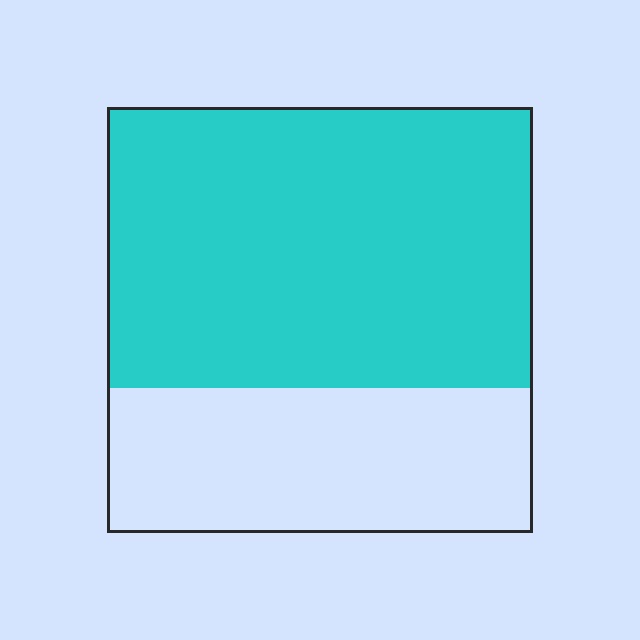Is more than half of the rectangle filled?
Yes.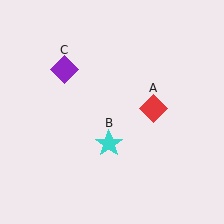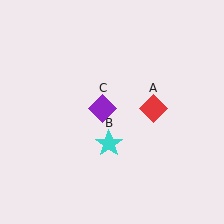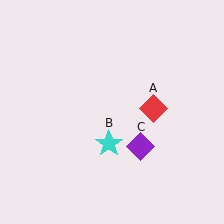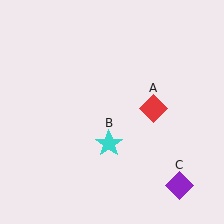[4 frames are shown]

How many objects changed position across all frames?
1 object changed position: purple diamond (object C).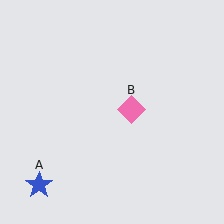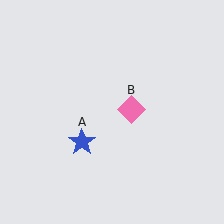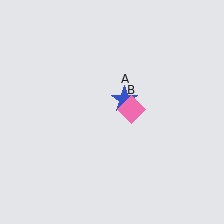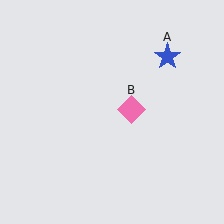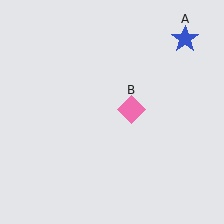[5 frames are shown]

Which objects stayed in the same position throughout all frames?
Pink diamond (object B) remained stationary.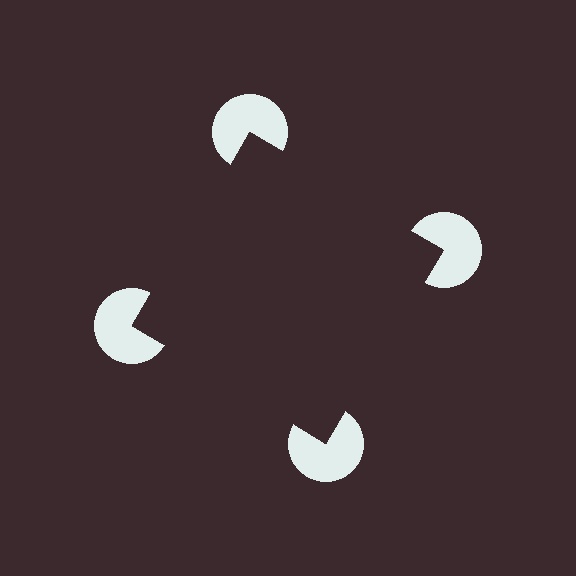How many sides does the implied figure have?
4 sides.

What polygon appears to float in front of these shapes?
An illusory square — its edges are inferred from the aligned wedge cuts in the pac-man discs, not physically drawn.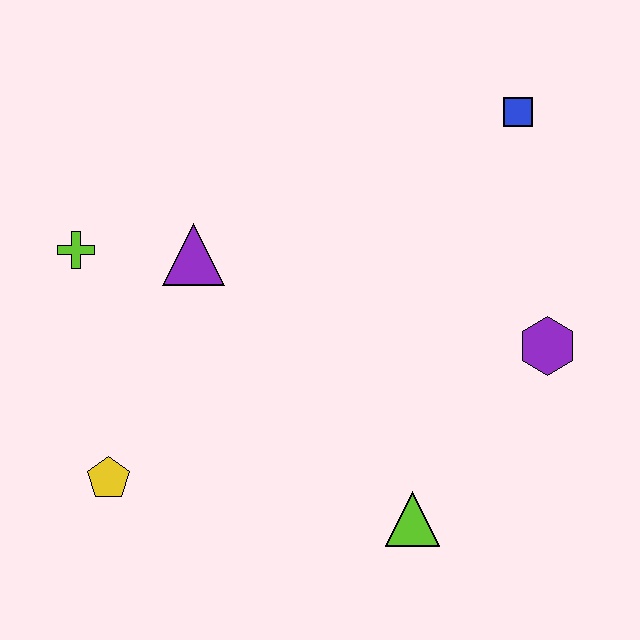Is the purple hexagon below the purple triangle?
Yes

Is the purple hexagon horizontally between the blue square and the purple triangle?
No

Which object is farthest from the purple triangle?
The purple hexagon is farthest from the purple triangle.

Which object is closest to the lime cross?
The purple triangle is closest to the lime cross.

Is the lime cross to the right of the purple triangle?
No